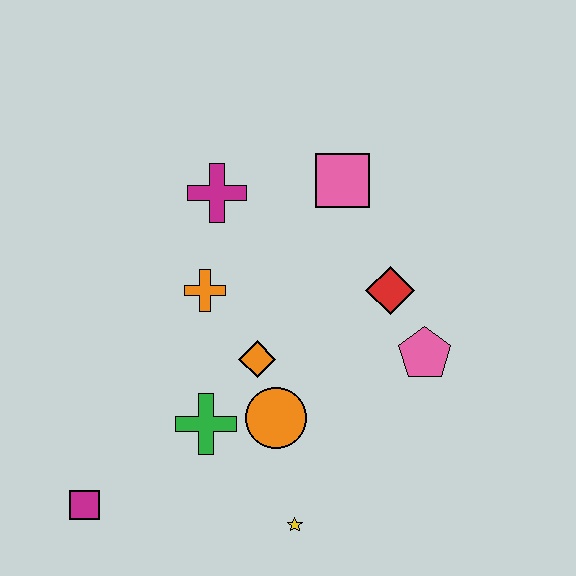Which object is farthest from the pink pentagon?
The magenta square is farthest from the pink pentagon.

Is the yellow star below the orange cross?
Yes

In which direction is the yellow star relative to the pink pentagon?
The yellow star is below the pink pentagon.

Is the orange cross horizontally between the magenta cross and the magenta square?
Yes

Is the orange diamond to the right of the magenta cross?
Yes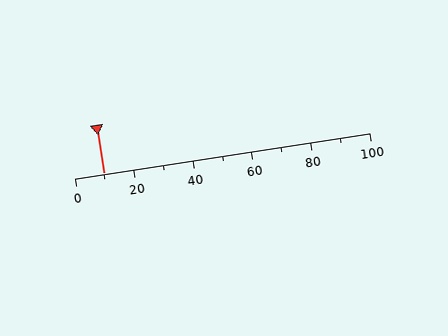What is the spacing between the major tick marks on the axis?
The major ticks are spaced 20 apart.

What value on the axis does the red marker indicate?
The marker indicates approximately 10.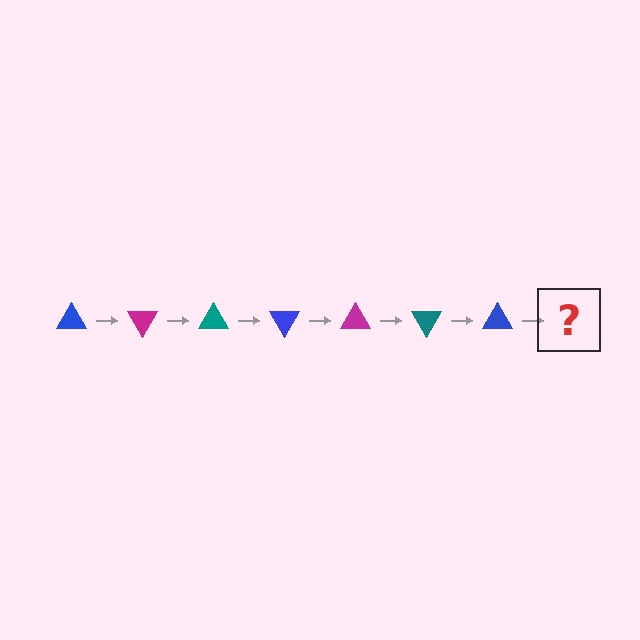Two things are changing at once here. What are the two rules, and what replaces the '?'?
The two rules are that it rotates 60 degrees each step and the color cycles through blue, magenta, and teal. The '?' should be a magenta triangle, rotated 420 degrees from the start.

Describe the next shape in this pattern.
It should be a magenta triangle, rotated 420 degrees from the start.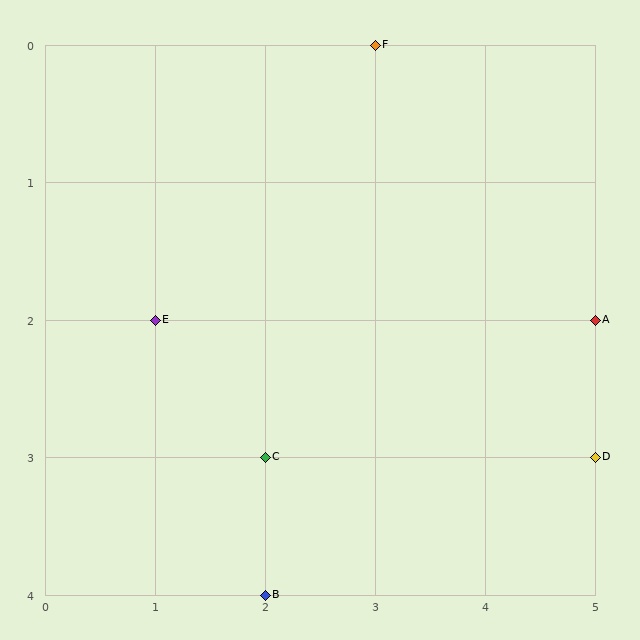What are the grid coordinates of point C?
Point C is at grid coordinates (2, 3).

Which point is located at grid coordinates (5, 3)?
Point D is at (5, 3).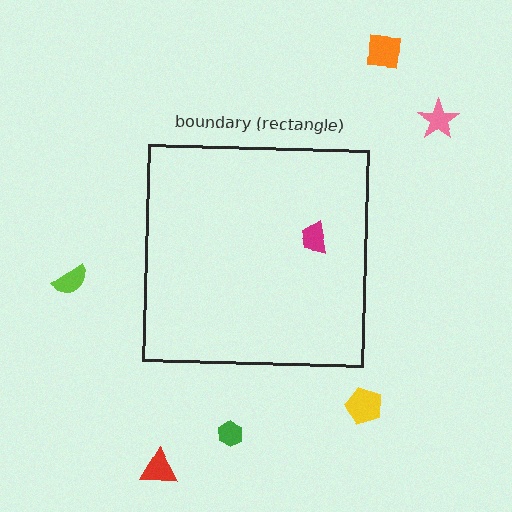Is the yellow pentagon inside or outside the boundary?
Outside.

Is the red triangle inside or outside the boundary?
Outside.